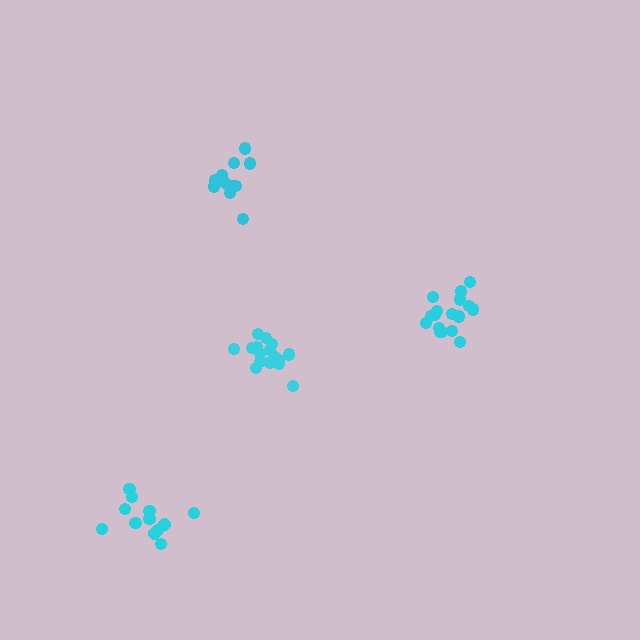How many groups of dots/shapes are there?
There are 4 groups.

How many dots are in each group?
Group 1: 16 dots, Group 2: 12 dots, Group 3: 17 dots, Group 4: 12 dots (57 total).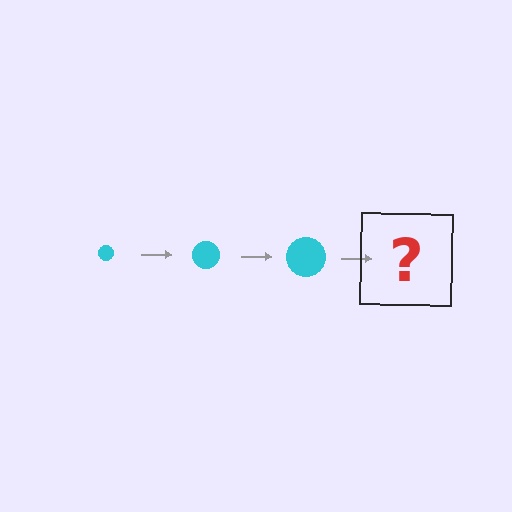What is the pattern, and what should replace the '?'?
The pattern is that the circle gets progressively larger each step. The '?' should be a cyan circle, larger than the previous one.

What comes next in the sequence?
The next element should be a cyan circle, larger than the previous one.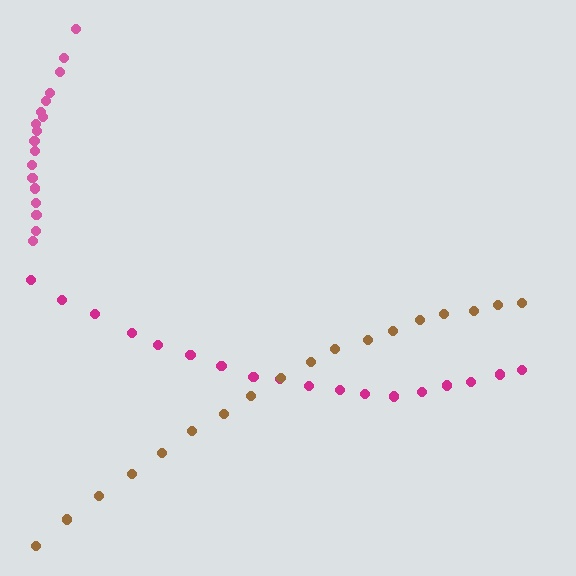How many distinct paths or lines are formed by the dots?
There are 3 distinct paths.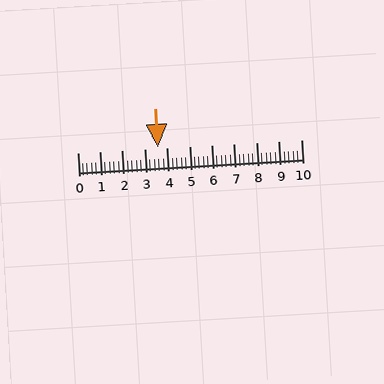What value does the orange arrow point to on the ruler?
The orange arrow points to approximately 3.6.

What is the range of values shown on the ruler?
The ruler shows values from 0 to 10.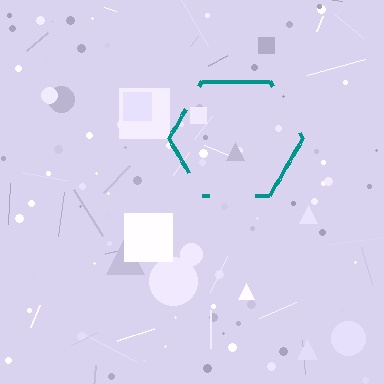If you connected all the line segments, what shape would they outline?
They would outline a hexagon.